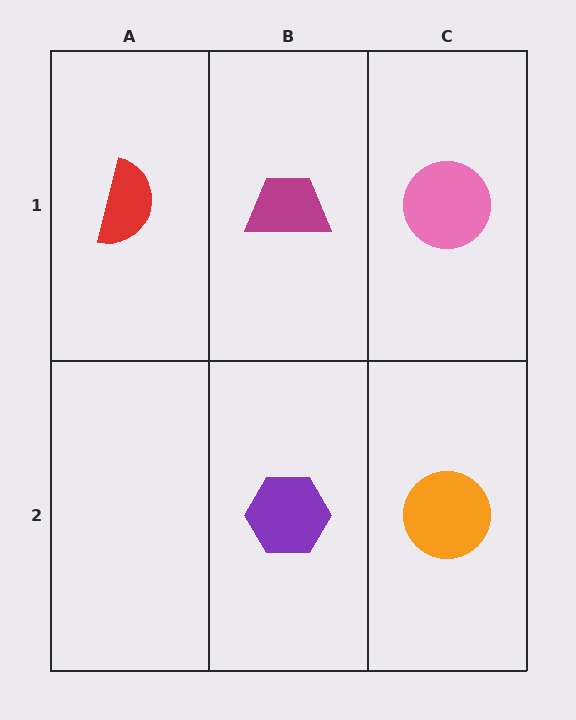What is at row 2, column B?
A purple hexagon.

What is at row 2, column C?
An orange circle.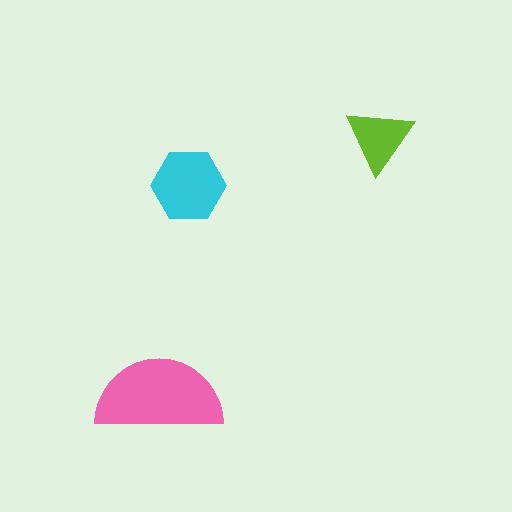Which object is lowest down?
The pink semicircle is bottommost.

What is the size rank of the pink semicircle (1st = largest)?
1st.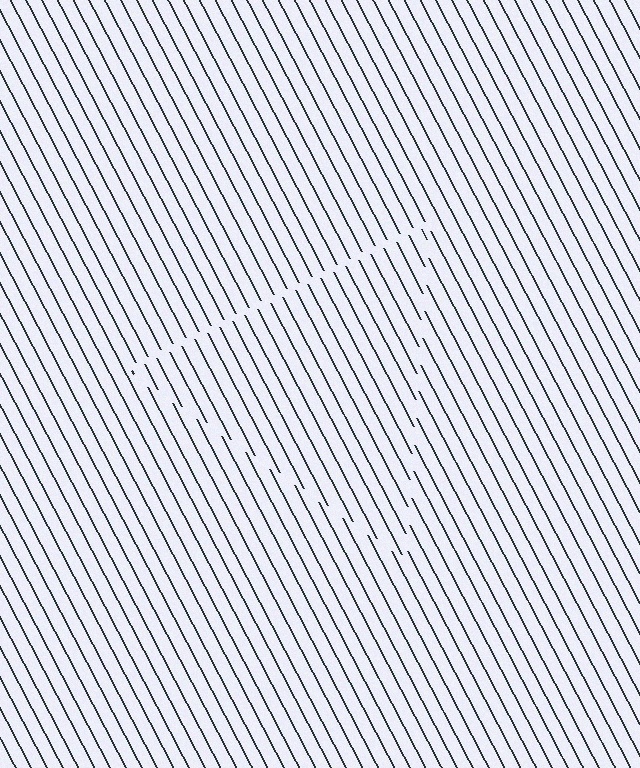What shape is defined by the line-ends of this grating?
An illusory triangle. The interior of the shape contains the same grating, shifted by half a period — the contour is defined by the phase discontinuity where line-ends from the inner and outer gratings abut.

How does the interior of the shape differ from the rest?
The interior of the shape contains the same grating, shifted by half a period — the contour is defined by the phase discontinuity where line-ends from the inner and outer gratings abut.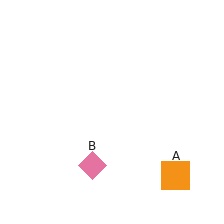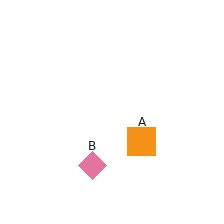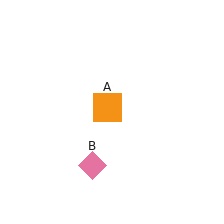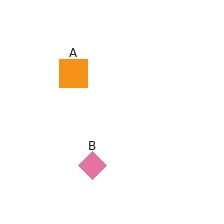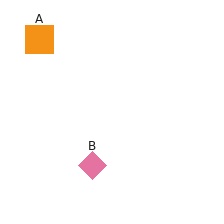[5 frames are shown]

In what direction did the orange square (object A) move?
The orange square (object A) moved up and to the left.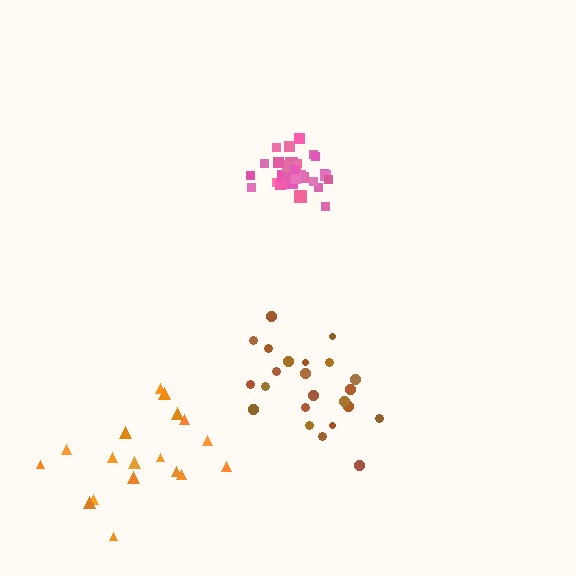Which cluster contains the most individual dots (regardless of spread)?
Pink (34).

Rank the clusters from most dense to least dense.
pink, brown, orange.